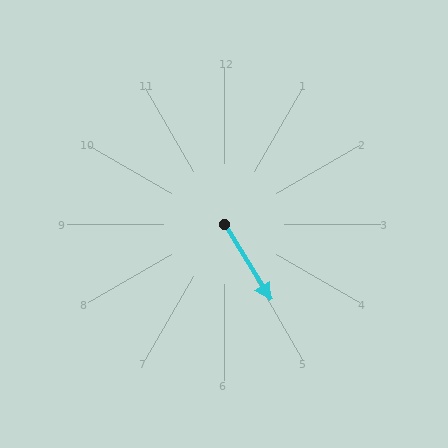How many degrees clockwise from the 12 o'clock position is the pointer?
Approximately 148 degrees.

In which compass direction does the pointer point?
Southeast.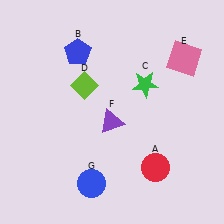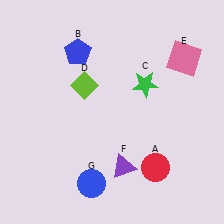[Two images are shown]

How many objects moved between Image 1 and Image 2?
1 object moved between the two images.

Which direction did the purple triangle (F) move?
The purple triangle (F) moved down.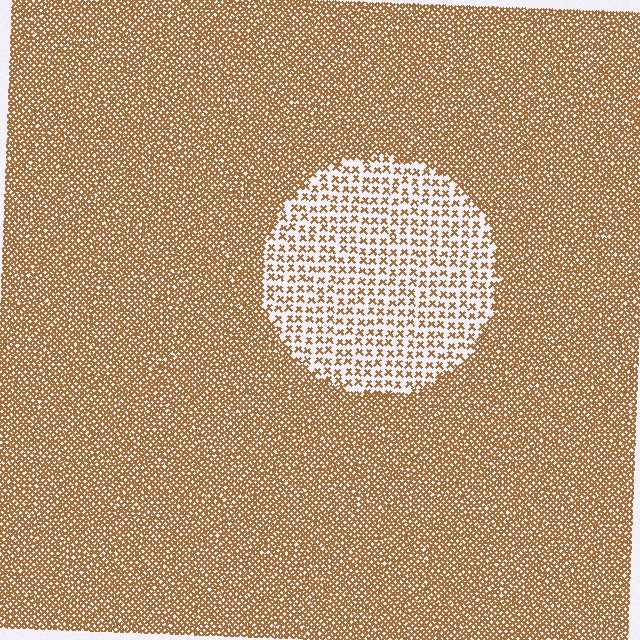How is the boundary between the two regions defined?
The boundary is defined by a change in element density (approximately 2.8x ratio). All elements are the same color, size, and shape.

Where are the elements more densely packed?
The elements are more densely packed outside the circle boundary.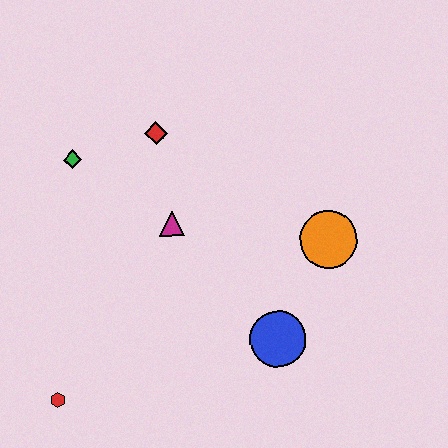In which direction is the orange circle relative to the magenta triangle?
The orange circle is to the right of the magenta triangle.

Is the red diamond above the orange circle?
Yes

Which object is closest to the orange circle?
The blue circle is closest to the orange circle.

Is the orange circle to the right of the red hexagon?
Yes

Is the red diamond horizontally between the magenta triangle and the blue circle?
No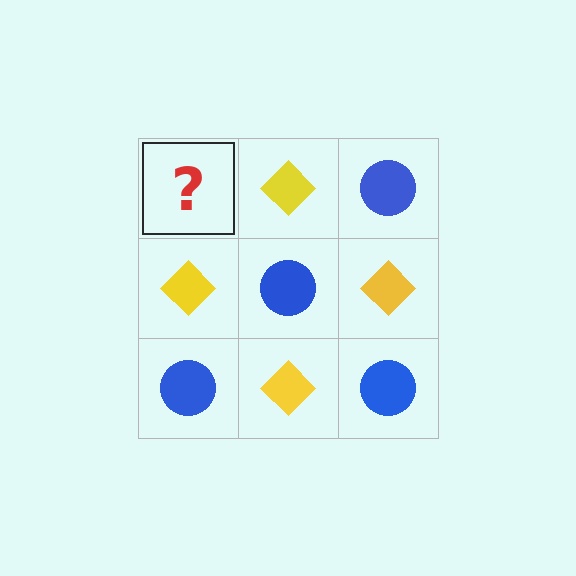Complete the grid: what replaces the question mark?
The question mark should be replaced with a blue circle.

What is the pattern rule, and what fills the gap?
The rule is that it alternates blue circle and yellow diamond in a checkerboard pattern. The gap should be filled with a blue circle.